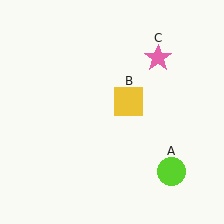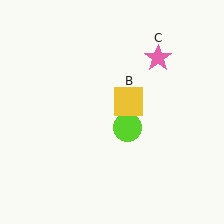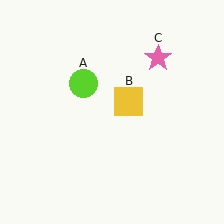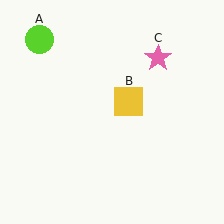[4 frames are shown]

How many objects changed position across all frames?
1 object changed position: lime circle (object A).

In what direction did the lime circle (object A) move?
The lime circle (object A) moved up and to the left.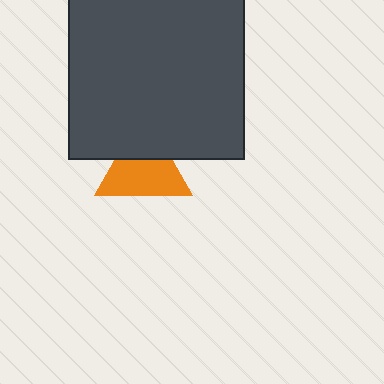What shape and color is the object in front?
The object in front is a dark gray square.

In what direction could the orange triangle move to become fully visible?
The orange triangle could move down. That would shift it out from behind the dark gray square entirely.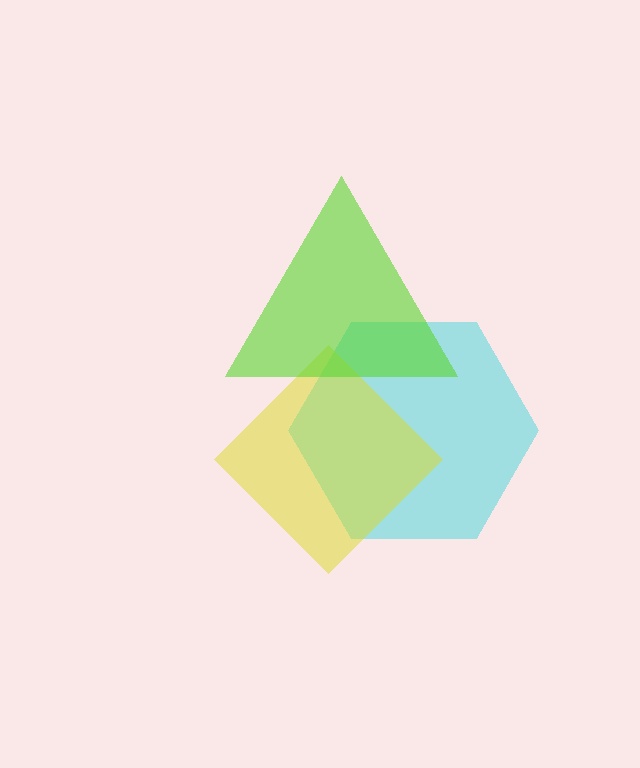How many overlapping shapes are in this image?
There are 3 overlapping shapes in the image.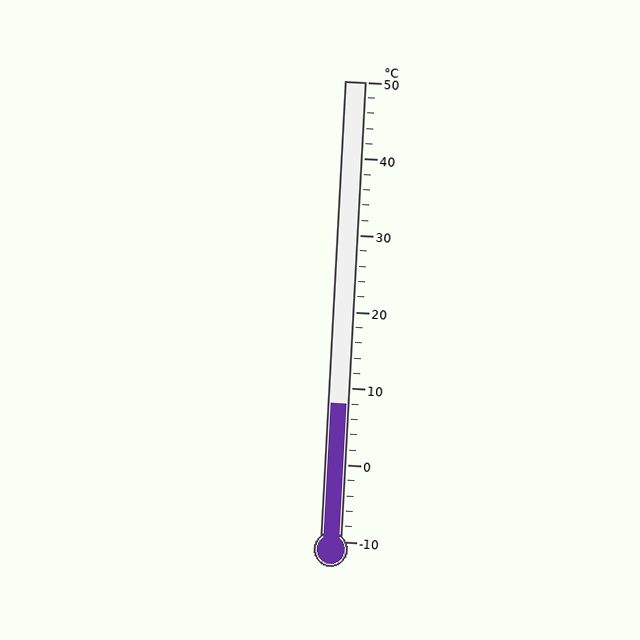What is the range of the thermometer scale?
The thermometer scale ranges from -10°C to 50°C.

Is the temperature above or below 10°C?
The temperature is below 10°C.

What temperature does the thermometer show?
The thermometer shows approximately 8°C.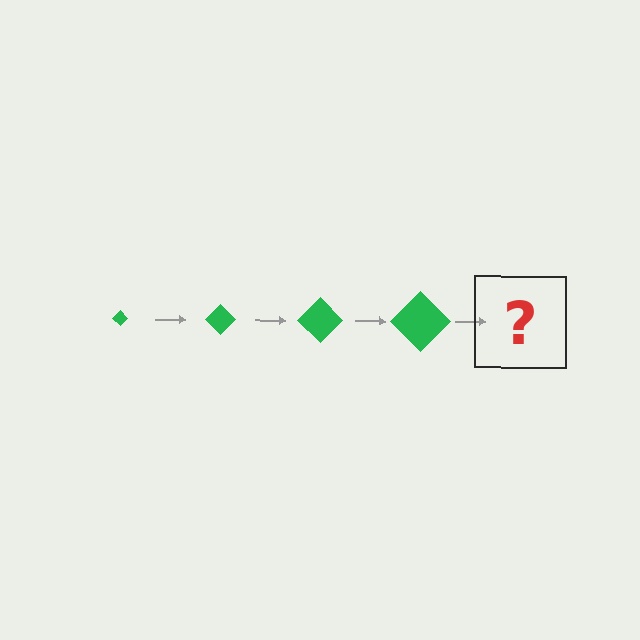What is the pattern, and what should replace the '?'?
The pattern is that the diamond gets progressively larger each step. The '?' should be a green diamond, larger than the previous one.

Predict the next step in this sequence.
The next step is a green diamond, larger than the previous one.